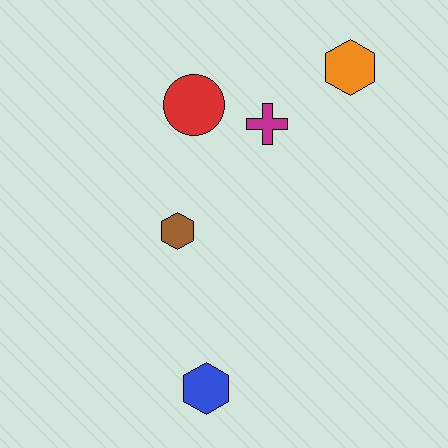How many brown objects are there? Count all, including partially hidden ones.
There is 1 brown object.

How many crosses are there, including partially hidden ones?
There is 1 cross.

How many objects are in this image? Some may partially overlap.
There are 5 objects.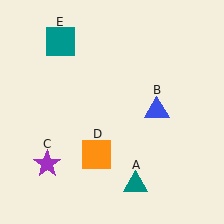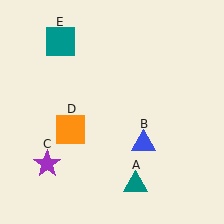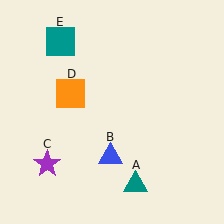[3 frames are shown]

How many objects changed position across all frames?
2 objects changed position: blue triangle (object B), orange square (object D).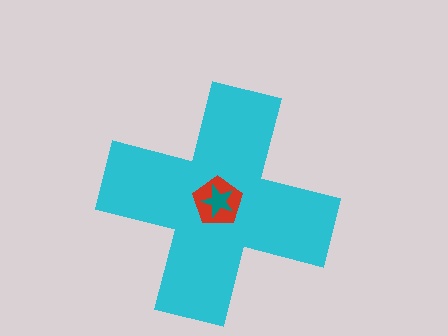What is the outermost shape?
The cyan cross.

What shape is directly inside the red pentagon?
The teal star.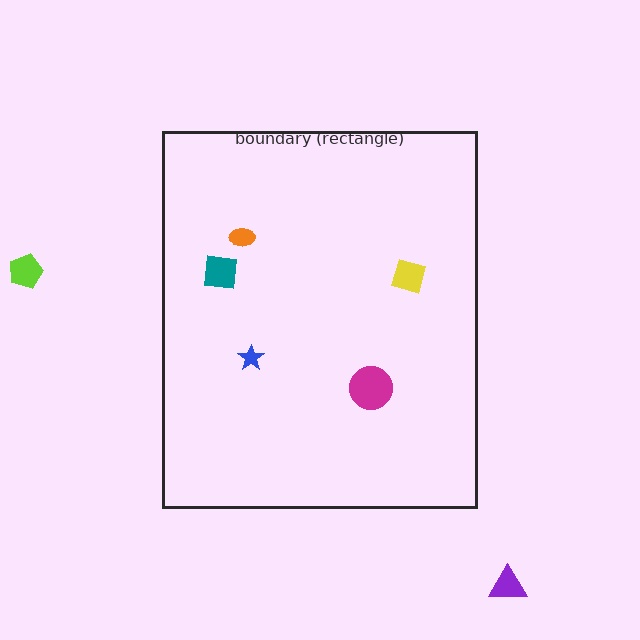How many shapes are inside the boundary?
5 inside, 2 outside.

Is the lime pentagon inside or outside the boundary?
Outside.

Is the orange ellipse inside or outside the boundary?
Inside.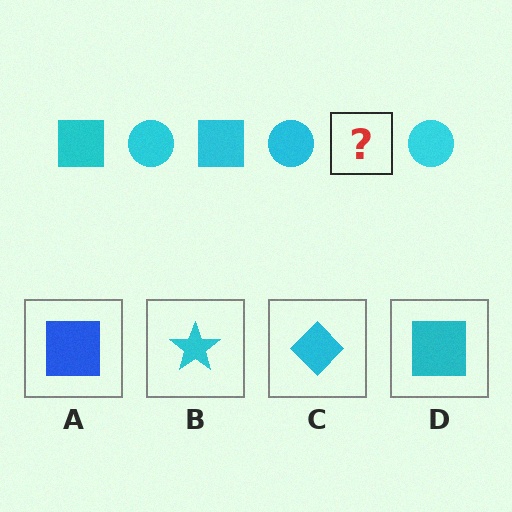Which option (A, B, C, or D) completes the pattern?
D.